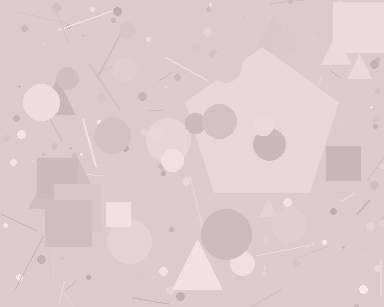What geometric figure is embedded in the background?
A pentagon is embedded in the background.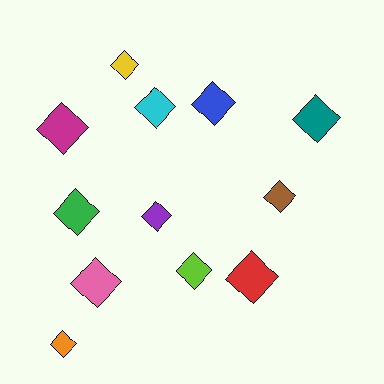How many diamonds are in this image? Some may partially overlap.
There are 12 diamonds.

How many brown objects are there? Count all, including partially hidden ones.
There is 1 brown object.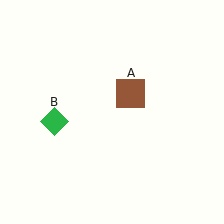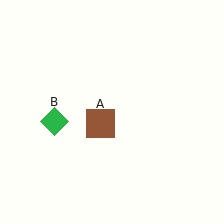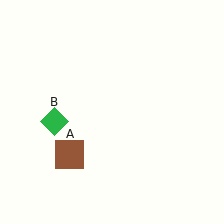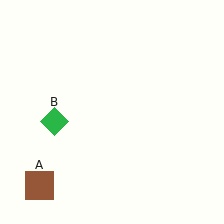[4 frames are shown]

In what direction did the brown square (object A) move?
The brown square (object A) moved down and to the left.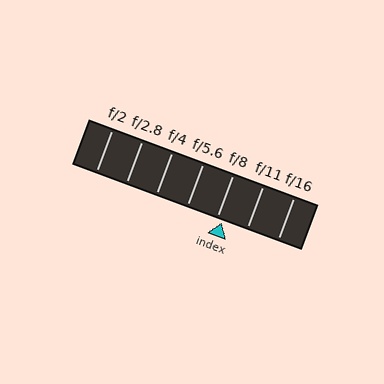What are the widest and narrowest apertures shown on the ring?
The widest aperture shown is f/2 and the narrowest is f/16.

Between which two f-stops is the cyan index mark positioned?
The index mark is between f/8 and f/11.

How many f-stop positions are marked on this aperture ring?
There are 7 f-stop positions marked.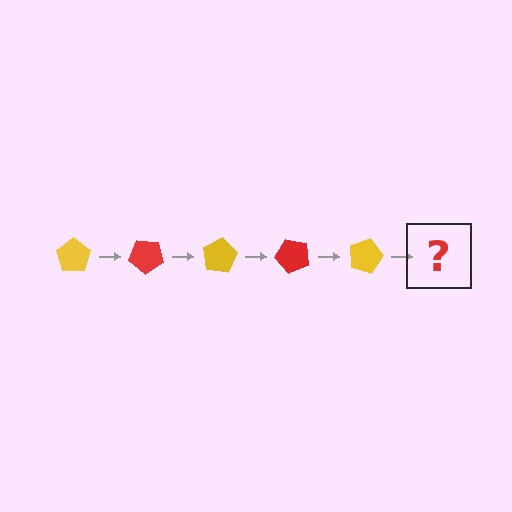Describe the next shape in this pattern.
It should be a red pentagon, rotated 200 degrees from the start.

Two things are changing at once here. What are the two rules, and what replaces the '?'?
The two rules are that it rotates 40 degrees each step and the color cycles through yellow and red. The '?' should be a red pentagon, rotated 200 degrees from the start.